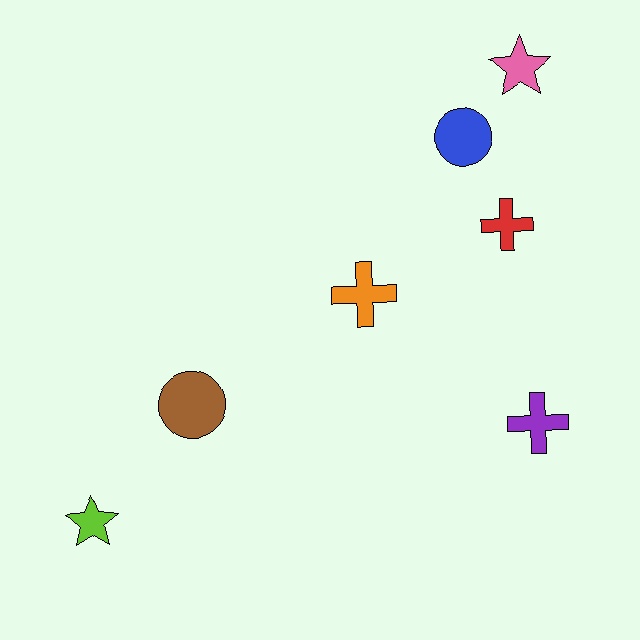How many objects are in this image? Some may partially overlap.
There are 7 objects.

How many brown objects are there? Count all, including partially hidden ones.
There is 1 brown object.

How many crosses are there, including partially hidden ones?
There are 3 crosses.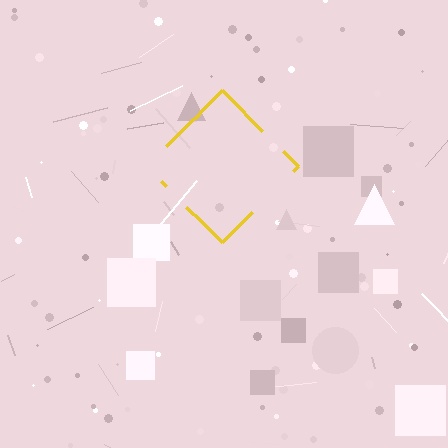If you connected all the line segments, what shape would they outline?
They would outline a diamond.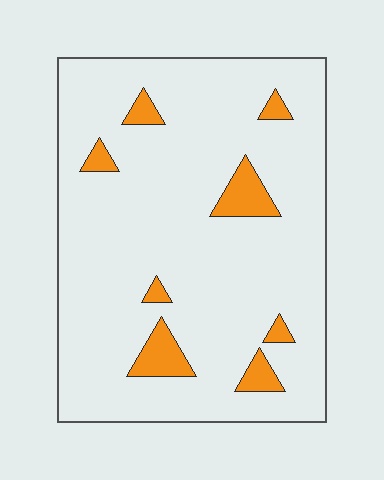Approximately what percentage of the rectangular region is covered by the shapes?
Approximately 10%.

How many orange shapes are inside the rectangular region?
8.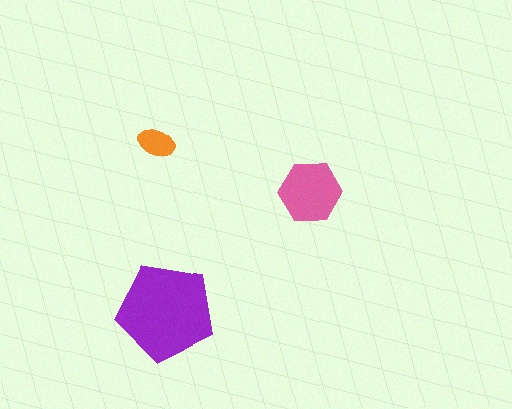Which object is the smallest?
The orange ellipse.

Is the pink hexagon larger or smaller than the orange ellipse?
Larger.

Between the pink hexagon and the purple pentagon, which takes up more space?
The purple pentagon.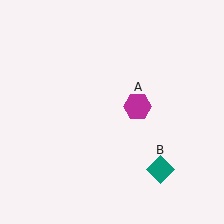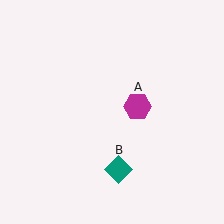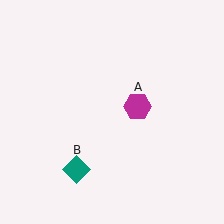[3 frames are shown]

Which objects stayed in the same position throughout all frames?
Magenta hexagon (object A) remained stationary.